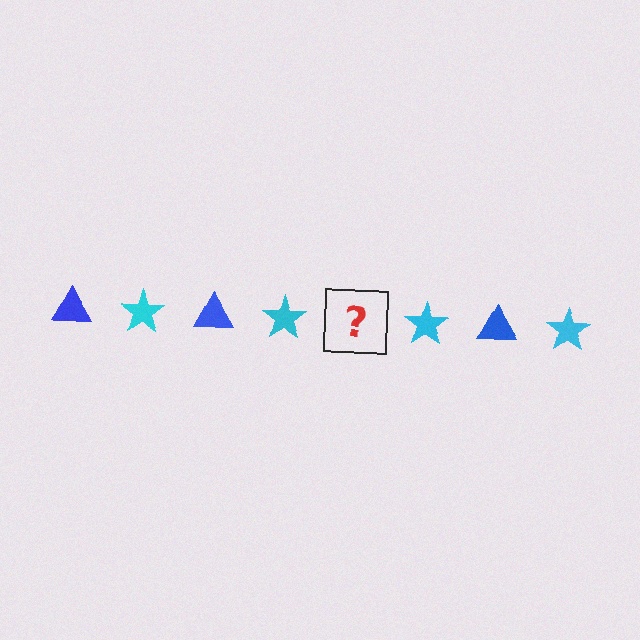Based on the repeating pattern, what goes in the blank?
The blank should be a blue triangle.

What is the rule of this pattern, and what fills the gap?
The rule is that the pattern alternates between blue triangle and cyan star. The gap should be filled with a blue triangle.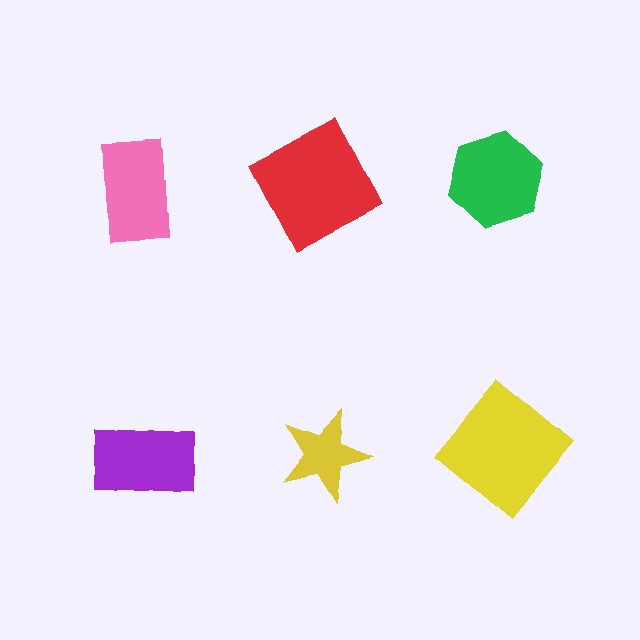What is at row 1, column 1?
A pink rectangle.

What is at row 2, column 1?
A purple rectangle.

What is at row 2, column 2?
A yellow star.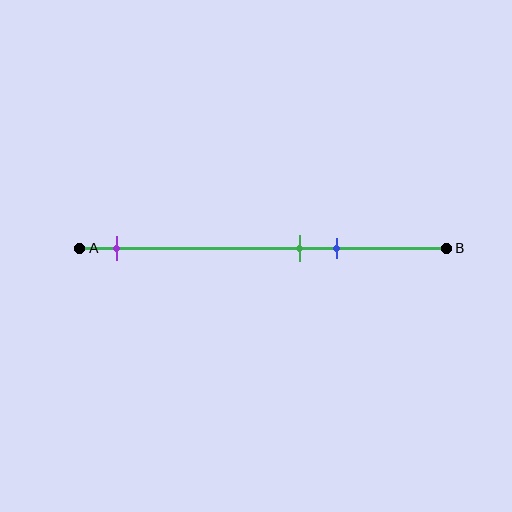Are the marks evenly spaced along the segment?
No, the marks are not evenly spaced.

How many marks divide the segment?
There are 3 marks dividing the segment.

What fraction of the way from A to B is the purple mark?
The purple mark is approximately 10% (0.1) of the way from A to B.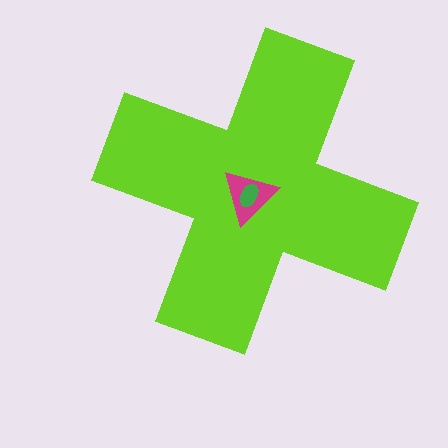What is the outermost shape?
The lime cross.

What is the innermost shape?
The green ellipse.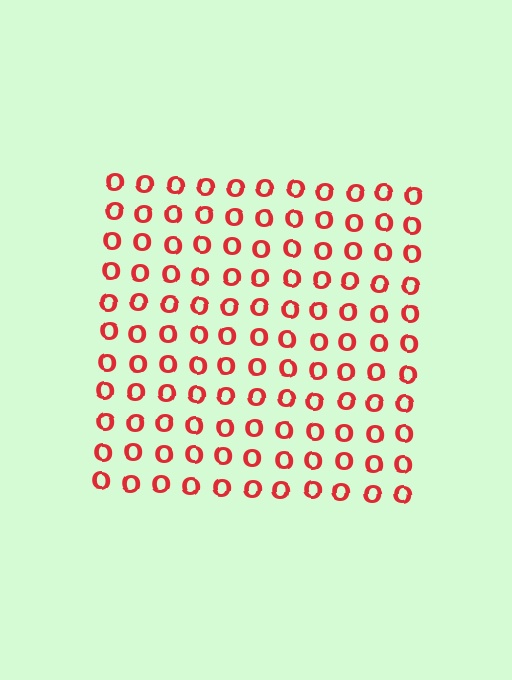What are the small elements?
The small elements are letter O's.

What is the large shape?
The large shape is a square.